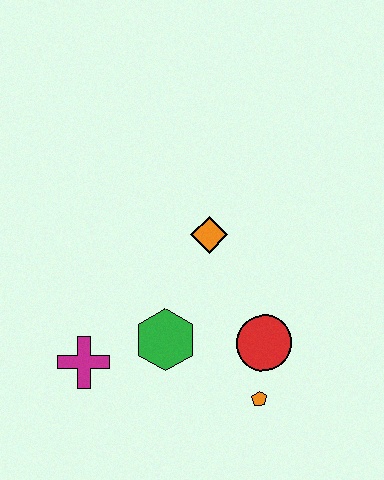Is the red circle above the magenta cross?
Yes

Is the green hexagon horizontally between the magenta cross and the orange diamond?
Yes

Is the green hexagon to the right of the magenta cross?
Yes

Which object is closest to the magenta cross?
The green hexagon is closest to the magenta cross.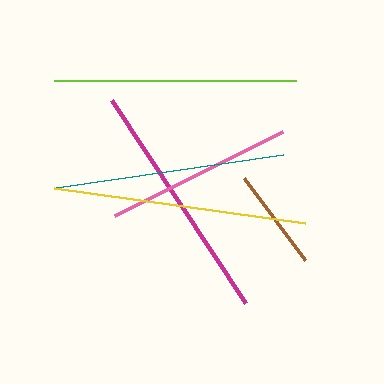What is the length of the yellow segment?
The yellow segment is approximately 254 pixels long.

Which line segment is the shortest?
The brown line is the shortest at approximately 102 pixels.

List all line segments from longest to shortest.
From longest to shortest: yellow, magenta, lime, teal, pink, brown.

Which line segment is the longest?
The yellow line is the longest at approximately 254 pixels.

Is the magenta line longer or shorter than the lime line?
The magenta line is longer than the lime line.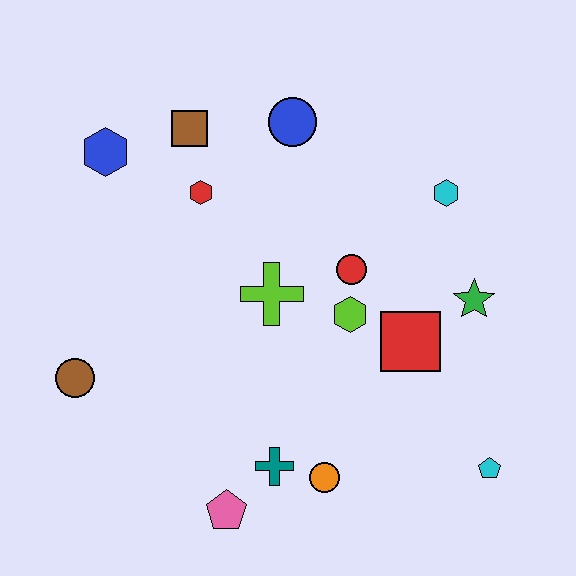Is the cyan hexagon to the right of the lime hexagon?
Yes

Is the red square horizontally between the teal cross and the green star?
Yes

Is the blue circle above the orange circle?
Yes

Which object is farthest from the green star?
The brown circle is farthest from the green star.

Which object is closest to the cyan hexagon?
The green star is closest to the cyan hexagon.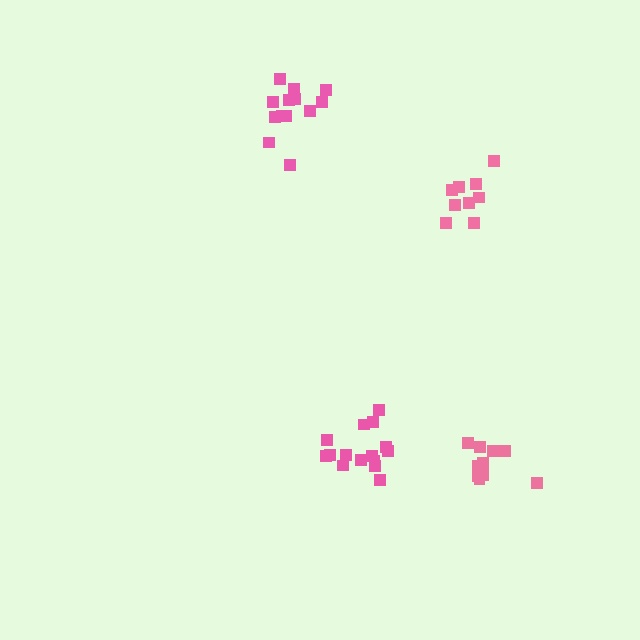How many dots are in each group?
Group 1: 13 dots, Group 2: 9 dots, Group 3: 11 dots, Group 4: 15 dots (48 total).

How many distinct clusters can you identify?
There are 4 distinct clusters.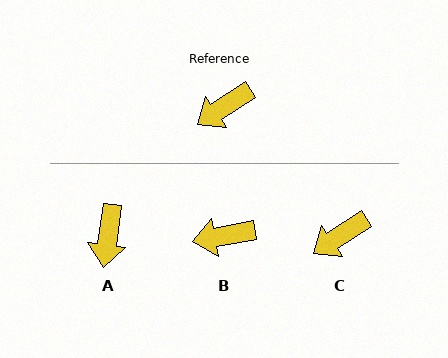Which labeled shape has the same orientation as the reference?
C.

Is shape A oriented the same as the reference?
No, it is off by about 49 degrees.